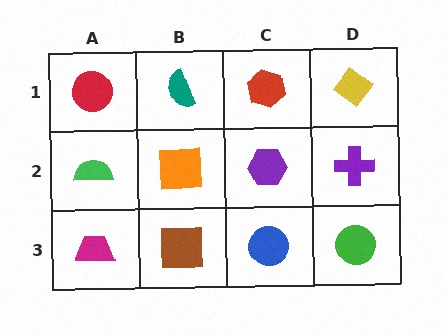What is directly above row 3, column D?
A purple cross.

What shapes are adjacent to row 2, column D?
A yellow diamond (row 1, column D), a green circle (row 3, column D), a purple hexagon (row 2, column C).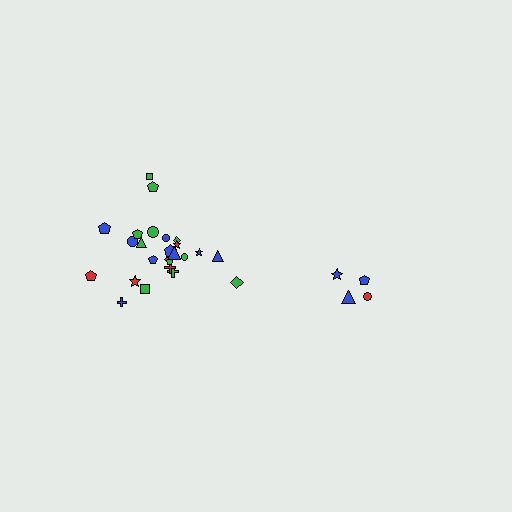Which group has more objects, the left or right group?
The left group.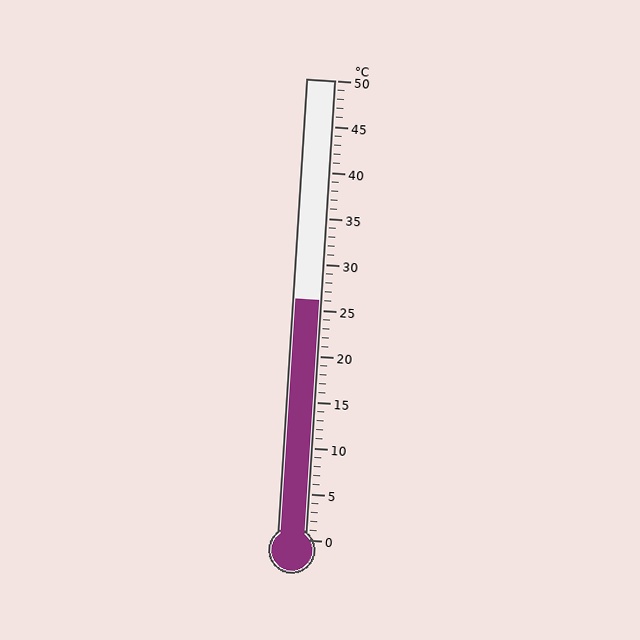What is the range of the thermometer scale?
The thermometer scale ranges from 0°C to 50°C.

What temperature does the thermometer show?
The thermometer shows approximately 26°C.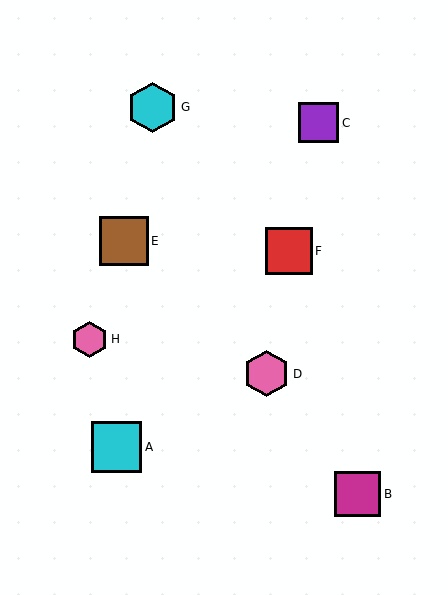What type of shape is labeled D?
Shape D is a pink hexagon.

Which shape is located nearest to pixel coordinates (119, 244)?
The brown square (labeled E) at (124, 241) is nearest to that location.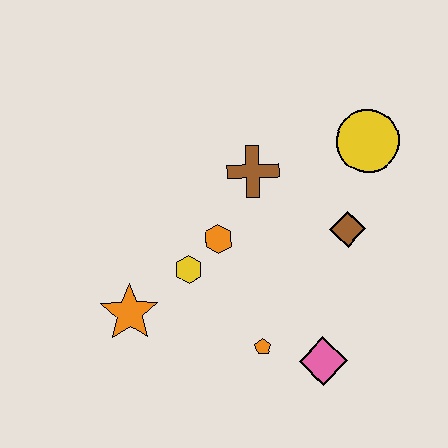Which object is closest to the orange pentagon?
The pink diamond is closest to the orange pentagon.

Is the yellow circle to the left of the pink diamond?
No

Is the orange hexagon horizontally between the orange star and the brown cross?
Yes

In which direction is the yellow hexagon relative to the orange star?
The yellow hexagon is to the right of the orange star.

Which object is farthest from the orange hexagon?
The yellow circle is farthest from the orange hexagon.